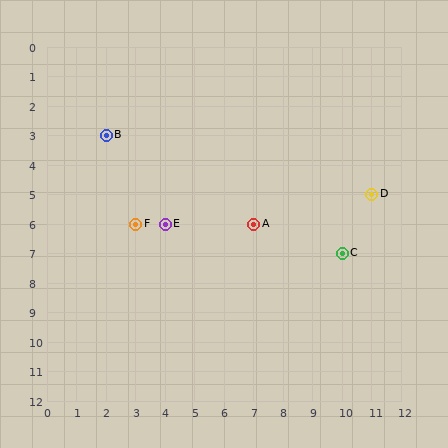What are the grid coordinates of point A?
Point A is at grid coordinates (7, 6).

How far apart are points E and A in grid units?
Points E and A are 3 columns apart.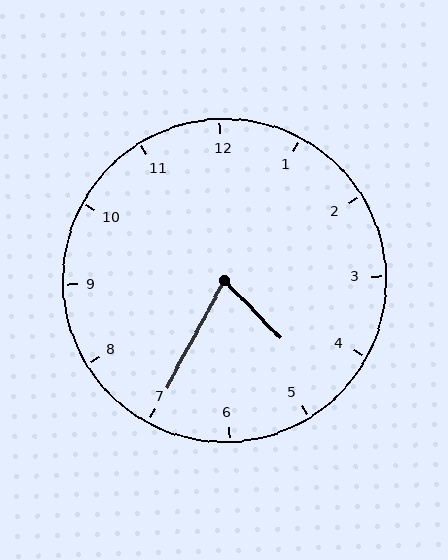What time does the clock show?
4:35.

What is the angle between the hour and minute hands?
Approximately 72 degrees.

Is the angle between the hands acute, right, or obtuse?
It is acute.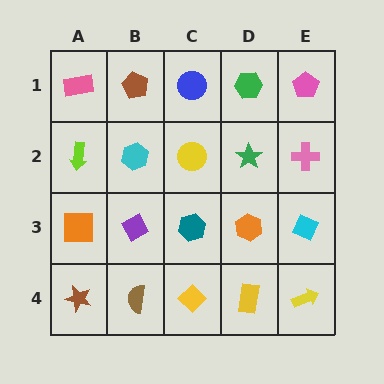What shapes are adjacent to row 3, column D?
A green star (row 2, column D), a yellow rectangle (row 4, column D), a teal hexagon (row 3, column C), a cyan diamond (row 3, column E).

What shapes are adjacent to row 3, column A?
A lime arrow (row 2, column A), a brown star (row 4, column A), a purple diamond (row 3, column B).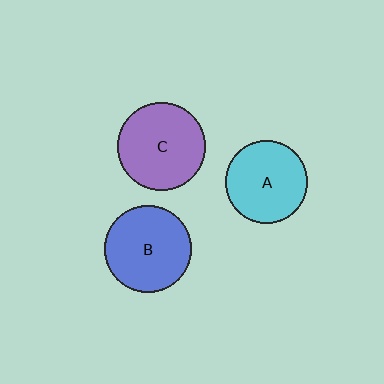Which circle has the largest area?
Circle C (purple).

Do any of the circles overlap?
No, none of the circles overlap.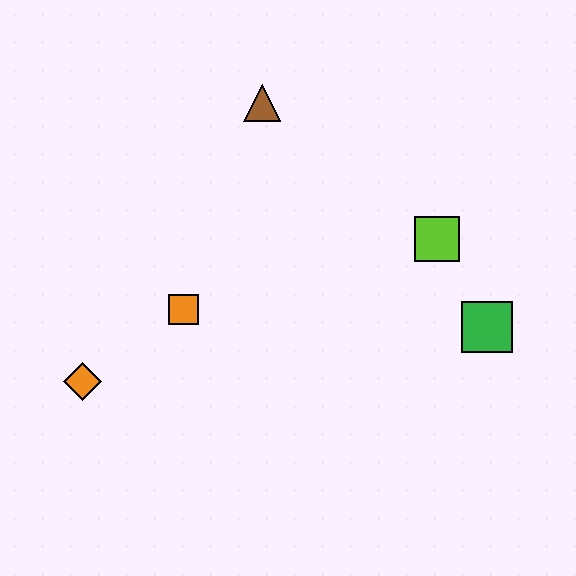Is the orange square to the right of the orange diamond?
Yes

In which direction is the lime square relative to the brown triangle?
The lime square is to the right of the brown triangle.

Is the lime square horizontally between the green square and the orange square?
Yes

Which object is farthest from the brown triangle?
The orange diamond is farthest from the brown triangle.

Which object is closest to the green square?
The lime square is closest to the green square.